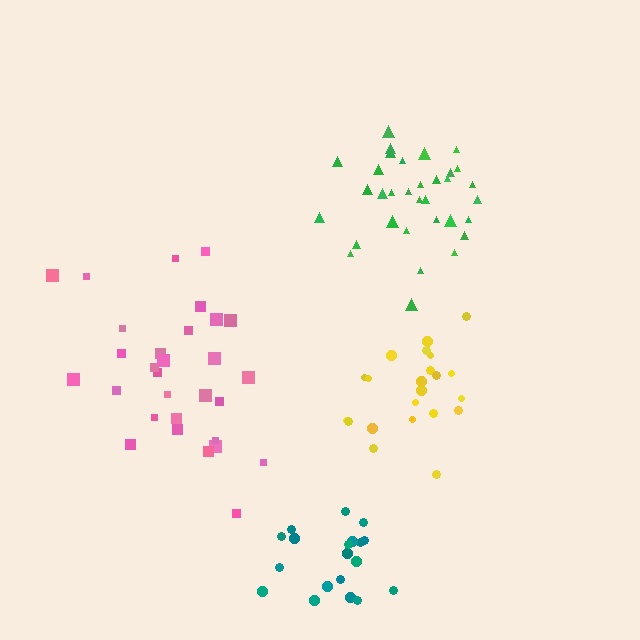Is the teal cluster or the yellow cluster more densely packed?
Yellow.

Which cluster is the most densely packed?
Green.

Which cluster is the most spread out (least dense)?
Pink.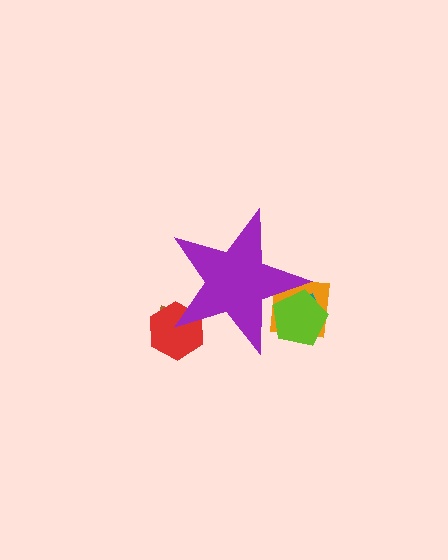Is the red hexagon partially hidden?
Yes, the red hexagon is partially hidden behind the purple star.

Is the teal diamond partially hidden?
Yes, the teal diamond is partially hidden behind the purple star.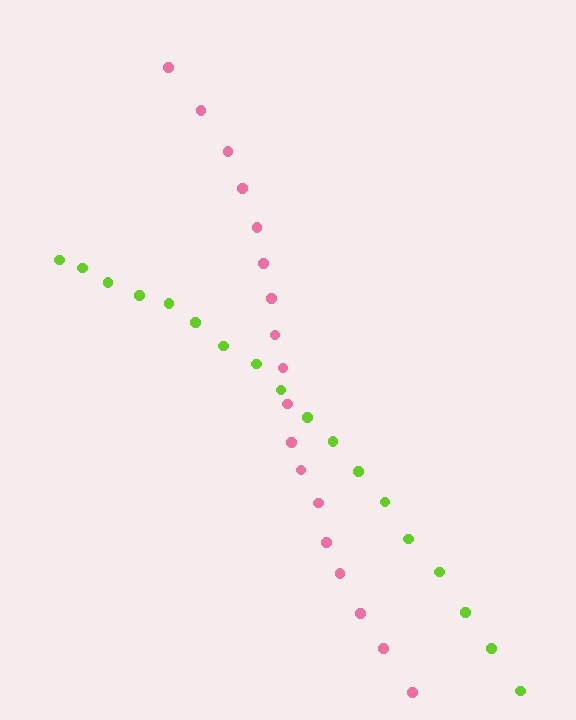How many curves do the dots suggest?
There are 2 distinct paths.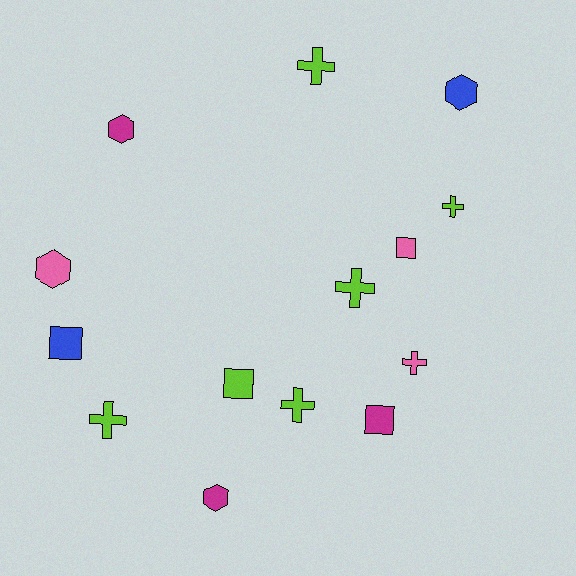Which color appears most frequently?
Lime, with 6 objects.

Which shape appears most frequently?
Cross, with 6 objects.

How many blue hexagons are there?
There is 1 blue hexagon.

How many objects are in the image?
There are 14 objects.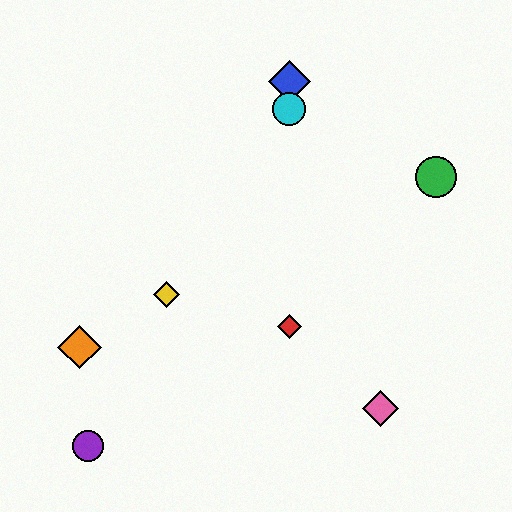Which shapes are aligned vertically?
The red diamond, the blue diamond, the cyan circle are aligned vertically.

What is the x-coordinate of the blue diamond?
The blue diamond is at x≈289.